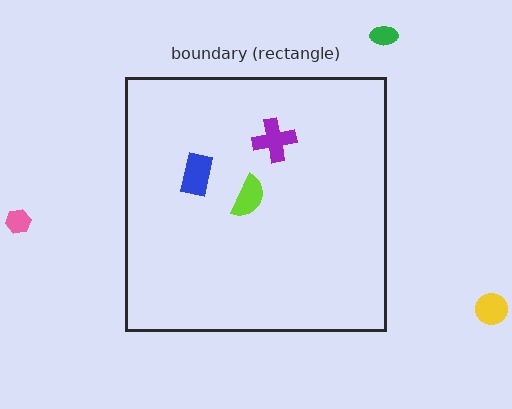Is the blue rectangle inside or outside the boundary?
Inside.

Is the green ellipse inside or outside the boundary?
Outside.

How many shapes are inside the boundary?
3 inside, 3 outside.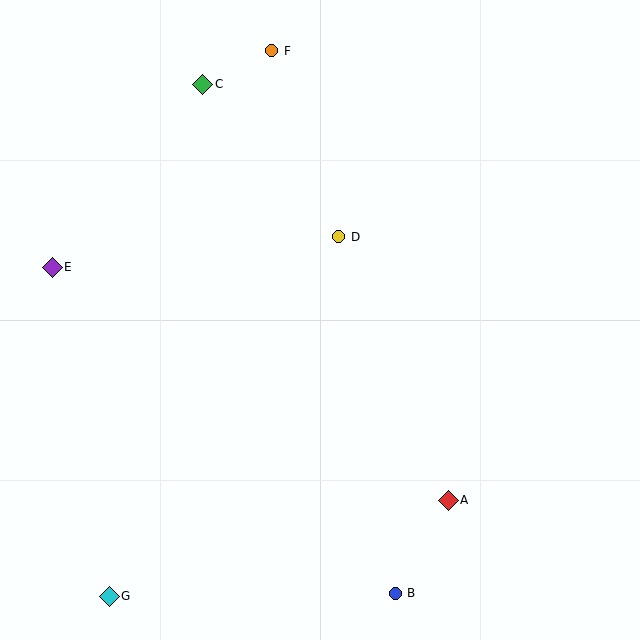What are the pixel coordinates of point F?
Point F is at (272, 51).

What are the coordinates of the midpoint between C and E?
The midpoint between C and E is at (128, 176).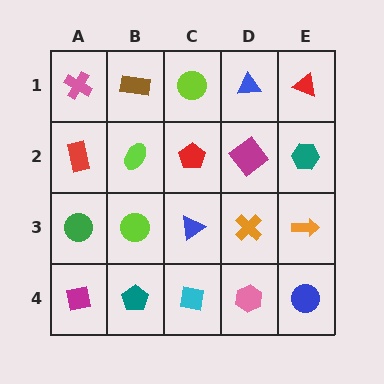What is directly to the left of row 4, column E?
A pink hexagon.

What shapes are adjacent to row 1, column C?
A red pentagon (row 2, column C), a brown rectangle (row 1, column B), a blue triangle (row 1, column D).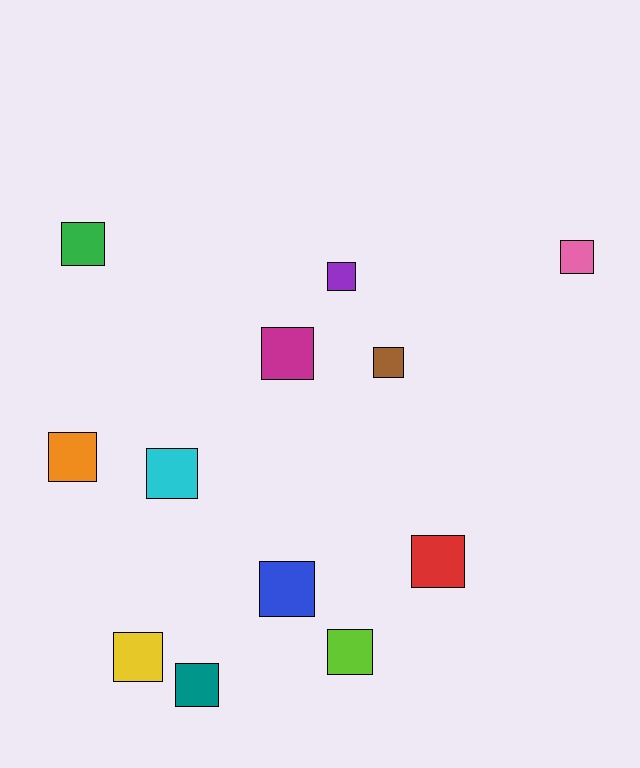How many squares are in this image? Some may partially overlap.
There are 12 squares.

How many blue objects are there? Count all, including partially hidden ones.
There is 1 blue object.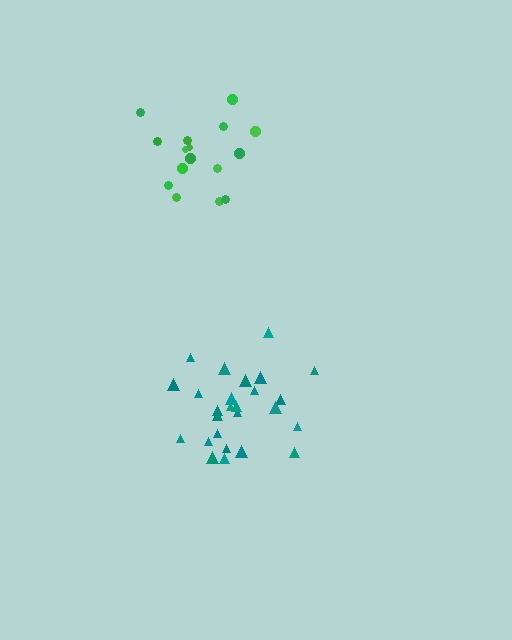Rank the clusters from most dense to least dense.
teal, green.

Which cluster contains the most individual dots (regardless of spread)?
Teal (26).